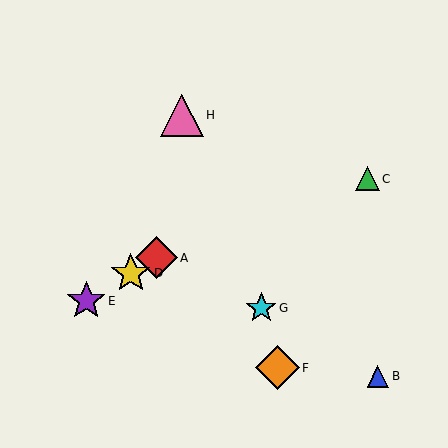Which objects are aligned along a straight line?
Objects A, D, E are aligned along a straight line.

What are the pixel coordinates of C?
Object C is at (367, 179).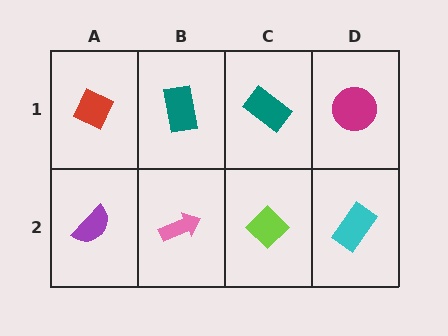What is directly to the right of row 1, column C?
A magenta circle.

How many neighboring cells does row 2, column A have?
2.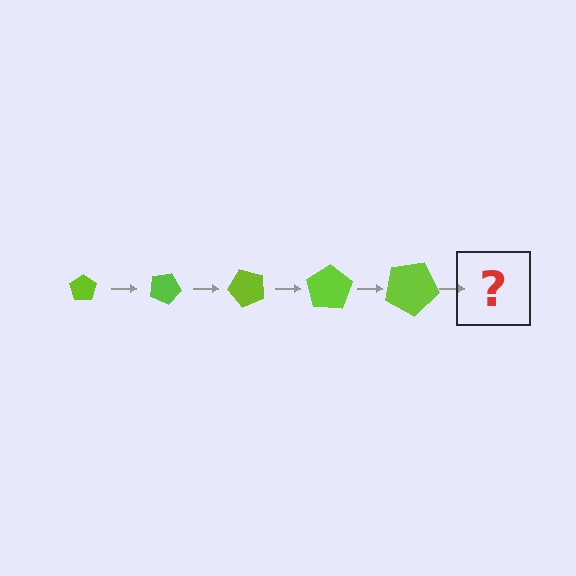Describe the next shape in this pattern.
It should be a pentagon, larger than the previous one and rotated 125 degrees from the start.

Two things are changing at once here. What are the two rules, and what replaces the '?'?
The two rules are that the pentagon grows larger each step and it rotates 25 degrees each step. The '?' should be a pentagon, larger than the previous one and rotated 125 degrees from the start.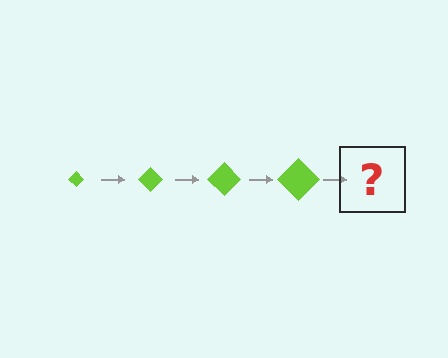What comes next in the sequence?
The next element should be a lime diamond, larger than the previous one.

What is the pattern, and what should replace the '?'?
The pattern is that the diamond gets progressively larger each step. The '?' should be a lime diamond, larger than the previous one.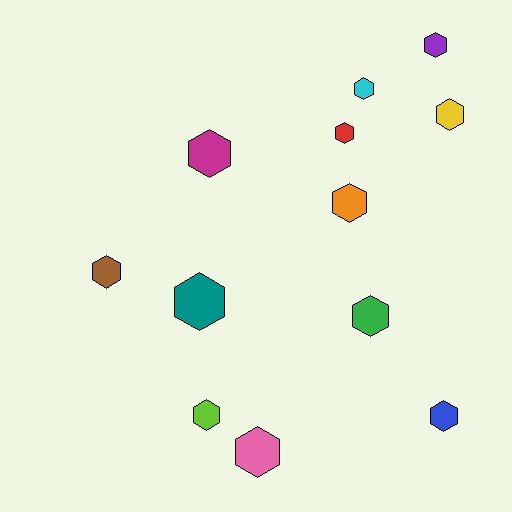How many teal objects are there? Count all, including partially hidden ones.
There is 1 teal object.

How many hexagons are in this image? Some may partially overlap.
There are 12 hexagons.